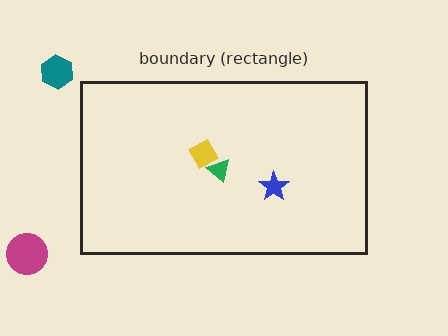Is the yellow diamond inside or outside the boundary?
Inside.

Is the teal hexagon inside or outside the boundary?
Outside.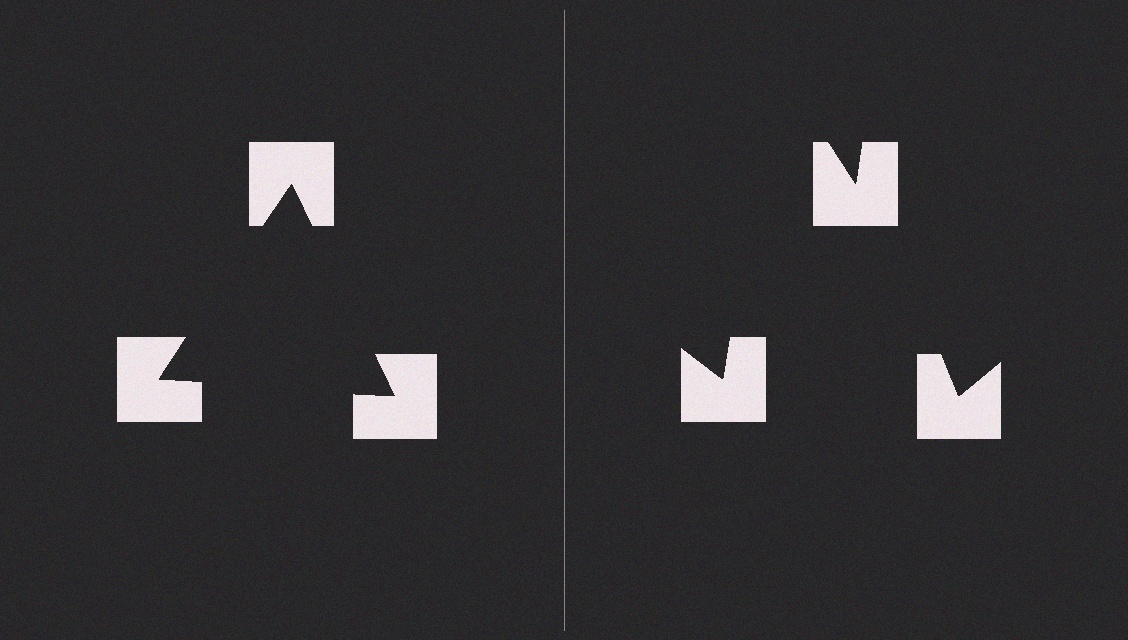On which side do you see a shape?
An illusory triangle appears on the left side. On the right side the wedge cuts are rotated, so no coherent shape forms.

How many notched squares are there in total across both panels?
6 — 3 on each side.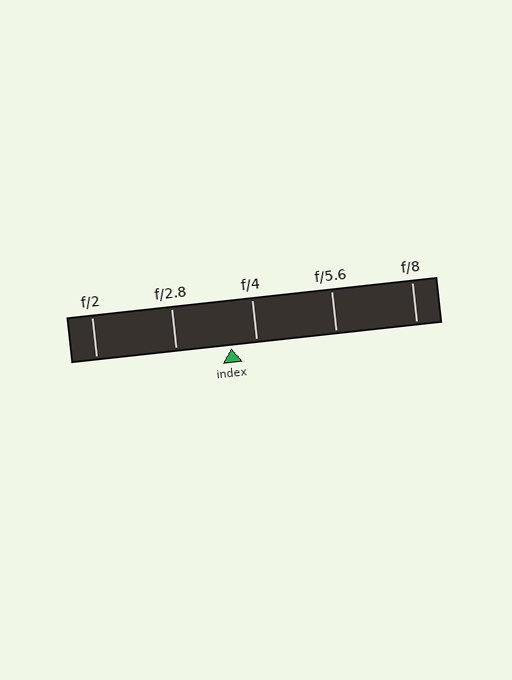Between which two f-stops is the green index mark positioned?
The index mark is between f/2.8 and f/4.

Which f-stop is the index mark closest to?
The index mark is closest to f/4.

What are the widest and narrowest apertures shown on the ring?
The widest aperture shown is f/2 and the narrowest is f/8.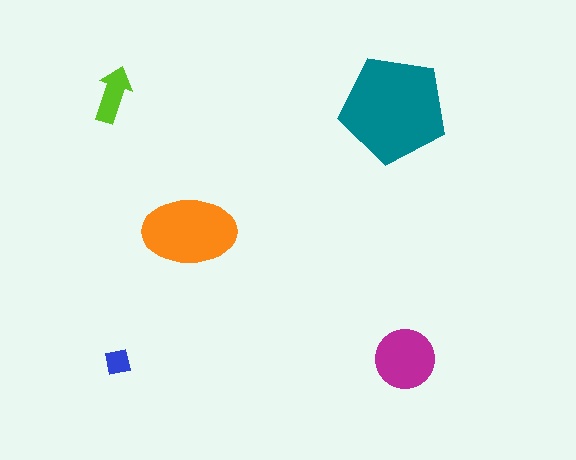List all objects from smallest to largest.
The blue square, the lime arrow, the magenta circle, the orange ellipse, the teal pentagon.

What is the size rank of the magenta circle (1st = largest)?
3rd.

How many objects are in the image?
There are 5 objects in the image.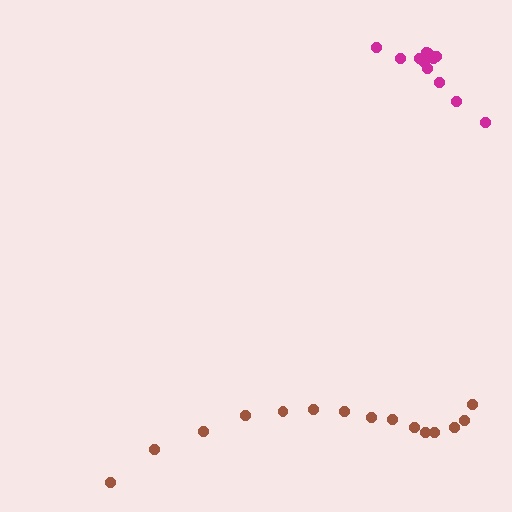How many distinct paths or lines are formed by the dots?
There are 2 distinct paths.